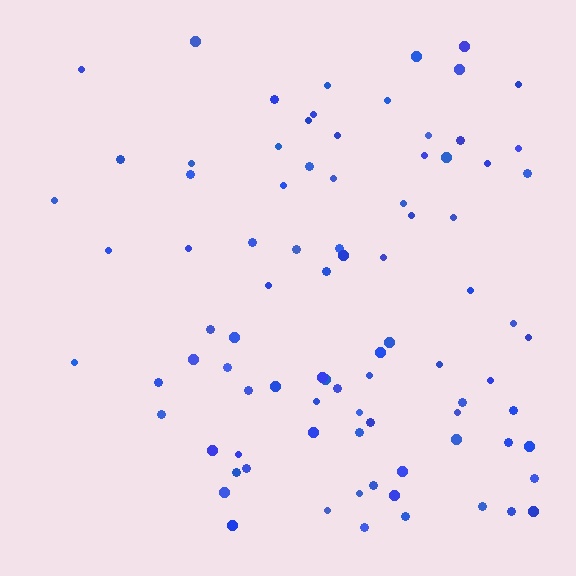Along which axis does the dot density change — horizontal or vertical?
Horizontal.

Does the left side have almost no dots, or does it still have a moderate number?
Still a moderate number, just noticeably fewer than the right.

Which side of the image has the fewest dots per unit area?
The left.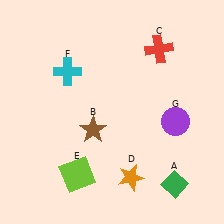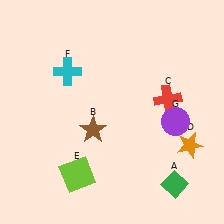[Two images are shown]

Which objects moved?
The objects that moved are: the red cross (C), the orange star (D).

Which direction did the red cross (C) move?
The red cross (C) moved down.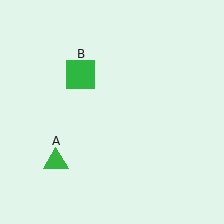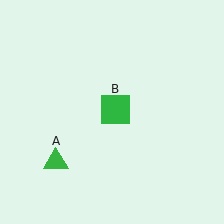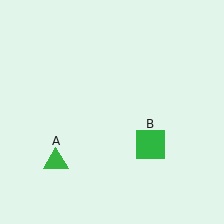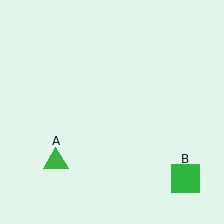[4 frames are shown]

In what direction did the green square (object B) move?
The green square (object B) moved down and to the right.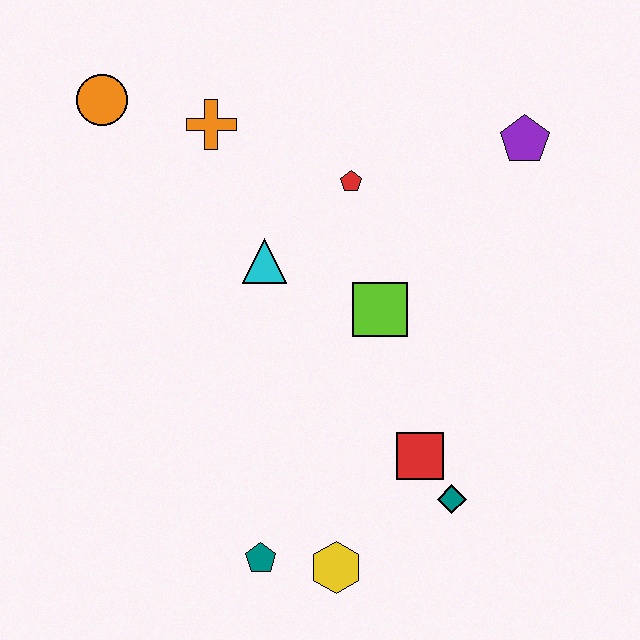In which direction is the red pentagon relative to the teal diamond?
The red pentagon is above the teal diamond.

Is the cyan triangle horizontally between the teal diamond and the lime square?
No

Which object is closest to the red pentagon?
The cyan triangle is closest to the red pentagon.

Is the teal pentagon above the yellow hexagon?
Yes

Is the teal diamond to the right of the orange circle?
Yes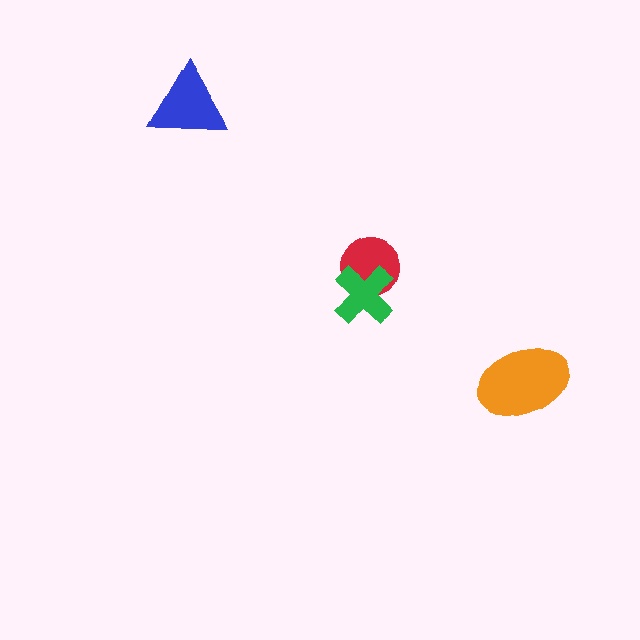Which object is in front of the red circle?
The green cross is in front of the red circle.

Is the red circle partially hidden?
Yes, it is partially covered by another shape.